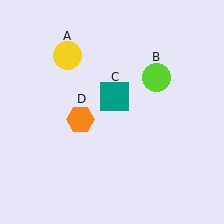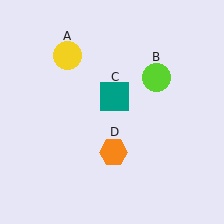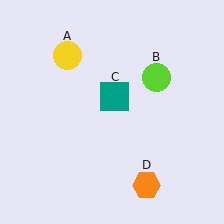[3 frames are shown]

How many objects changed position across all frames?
1 object changed position: orange hexagon (object D).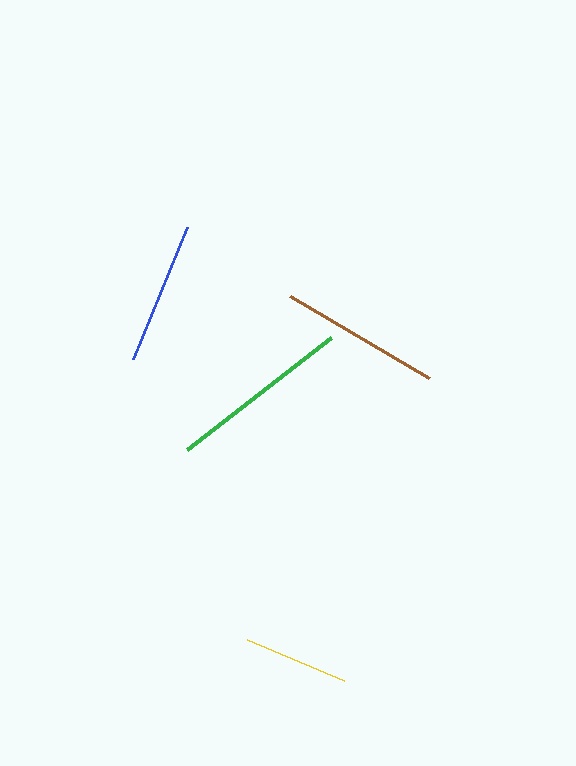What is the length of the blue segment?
The blue segment is approximately 143 pixels long.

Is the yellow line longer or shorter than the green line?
The green line is longer than the yellow line.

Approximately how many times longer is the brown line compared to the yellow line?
The brown line is approximately 1.5 times the length of the yellow line.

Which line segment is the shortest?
The yellow line is the shortest at approximately 105 pixels.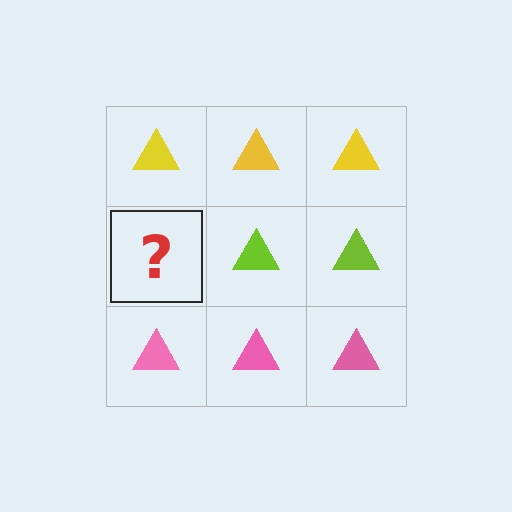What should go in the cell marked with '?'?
The missing cell should contain a lime triangle.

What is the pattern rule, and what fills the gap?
The rule is that each row has a consistent color. The gap should be filled with a lime triangle.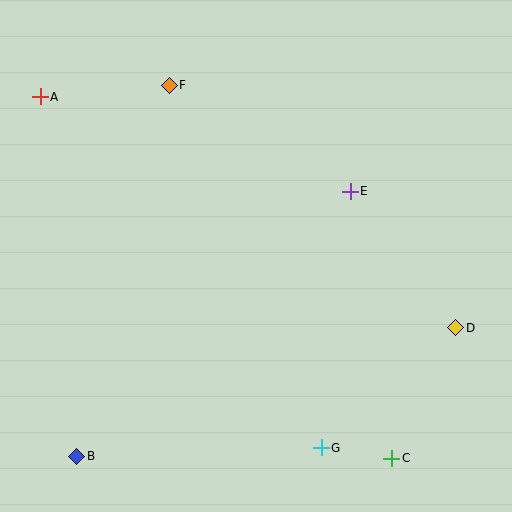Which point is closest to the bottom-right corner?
Point C is closest to the bottom-right corner.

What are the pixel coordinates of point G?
Point G is at (321, 448).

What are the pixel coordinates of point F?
Point F is at (169, 85).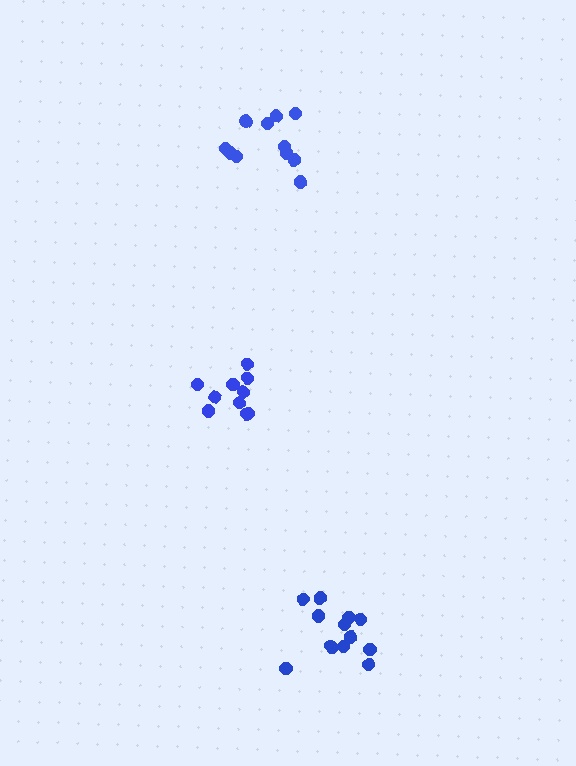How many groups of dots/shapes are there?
There are 3 groups.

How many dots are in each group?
Group 1: 11 dots, Group 2: 10 dots, Group 3: 13 dots (34 total).